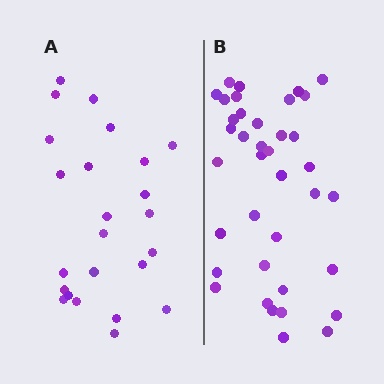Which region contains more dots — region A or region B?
Region B (the right region) has more dots.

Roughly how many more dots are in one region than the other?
Region B has approximately 15 more dots than region A.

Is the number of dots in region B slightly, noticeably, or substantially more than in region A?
Region B has substantially more. The ratio is roughly 1.6 to 1.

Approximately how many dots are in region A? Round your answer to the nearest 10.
About 20 dots. (The exact count is 24, which rounds to 20.)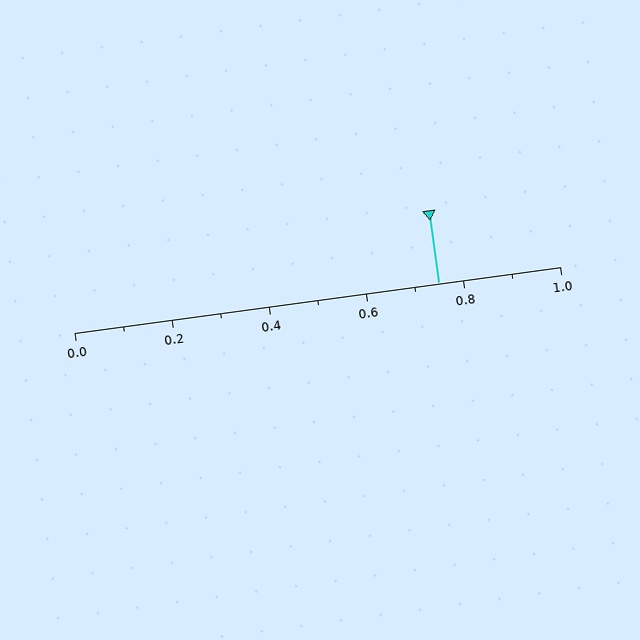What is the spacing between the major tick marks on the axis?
The major ticks are spaced 0.2 apart.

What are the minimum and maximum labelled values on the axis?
The axis runs from 0.0 to 1.0.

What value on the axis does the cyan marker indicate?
The marker indicates approximately 0.75.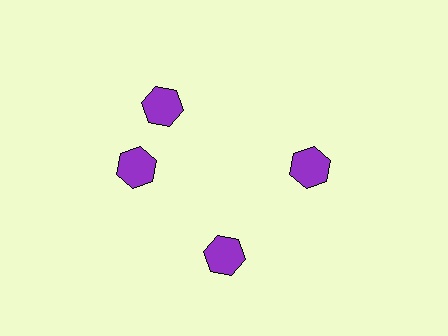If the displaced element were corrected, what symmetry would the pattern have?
It would have 4-fold rotational symmetry — the pattern would map onto itself every 90 degrees.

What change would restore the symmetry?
The symmetry would be restored by rotating it back into even spacing with its neighbors so that all 4 hexagons sit at equal angles and equal distance from the center.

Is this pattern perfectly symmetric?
No. The 4 purple hexagons are arranged in a ring, but one element near the 12 o'clock position is rotated out of alignment along the ring, breaking the 4-fold rotational symmetry.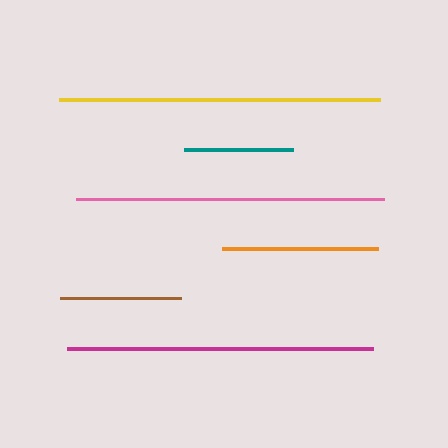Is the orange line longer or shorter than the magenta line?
The magenta line is longer than the orange line.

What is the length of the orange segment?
The orange segment is approximately 156 pixels long.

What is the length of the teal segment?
The teal segment is approximately 108 pixels long.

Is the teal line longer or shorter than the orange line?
The orange line is longer than the teal line.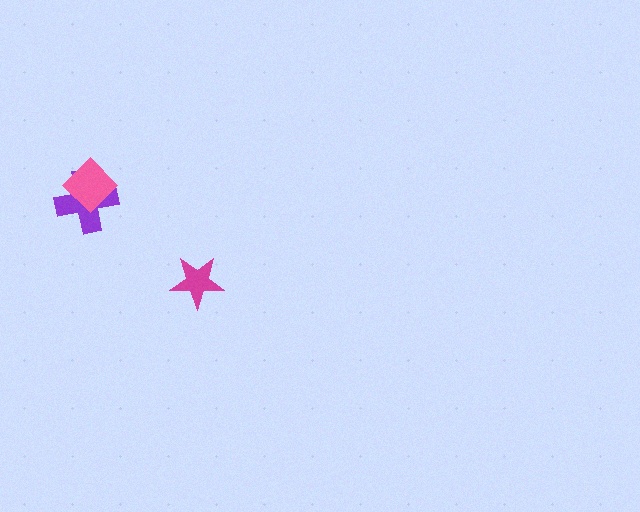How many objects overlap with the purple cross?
1 object overlaps with the purple cross.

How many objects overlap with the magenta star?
0 objects overlap with the magenta star.